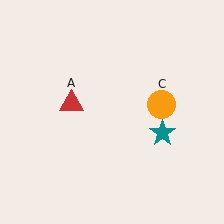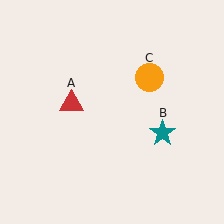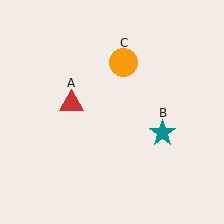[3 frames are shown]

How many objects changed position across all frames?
1 object changed position: orange circle (object C).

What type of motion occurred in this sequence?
The orange circle (object C) rotated counterclockwise around the center of the scene.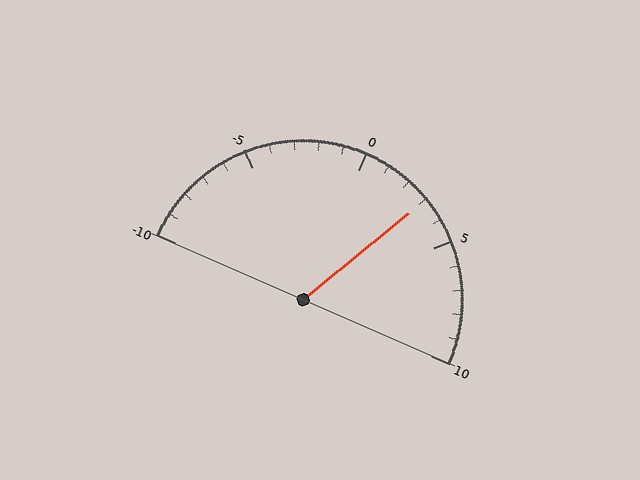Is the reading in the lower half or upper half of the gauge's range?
The reading is in the upper half of the range (-10 to 10).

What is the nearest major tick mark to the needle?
The nearest major tick mark is 5.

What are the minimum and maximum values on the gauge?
The gauge ranges from -10 to 10.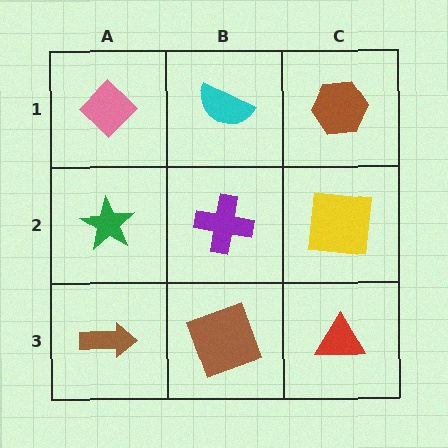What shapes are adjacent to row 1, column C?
A yellow square (row 2, column C), a cyan semicircle (row 1, column B).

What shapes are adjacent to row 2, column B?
A cyan semicircle (row 1, column B), a brown square (row 3, column B), a green star (row 2, column A), a yellow square (row 2, column C).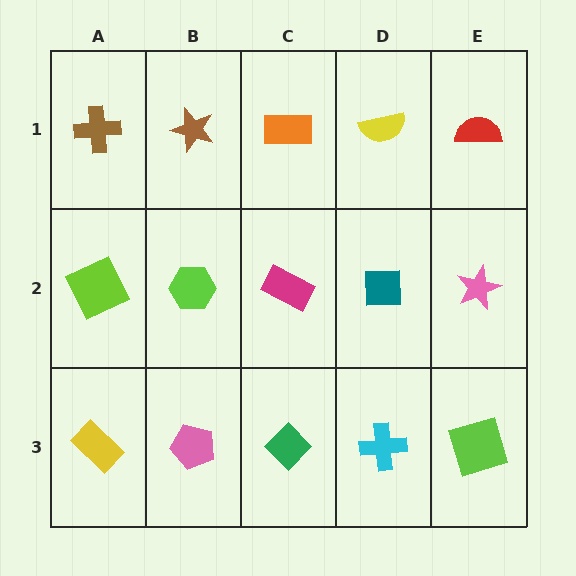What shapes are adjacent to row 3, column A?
A lime square (row 2, column A), a pink pentagon (row 3, column B).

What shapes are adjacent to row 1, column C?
A magenta rectangle (row 2, column C), a brown star (row 1, column B), a yellow semicircle (row 1, column D).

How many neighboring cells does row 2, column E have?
3.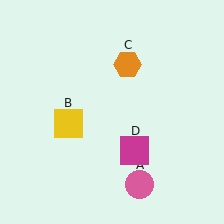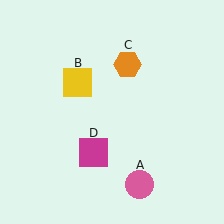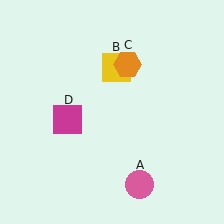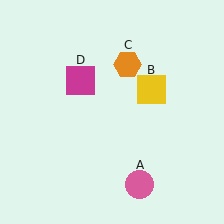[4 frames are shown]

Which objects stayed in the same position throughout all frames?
Pink circle (object A) and orange hexagon (object C) remained stationary.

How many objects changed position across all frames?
2 objects changed position: yellow square (object B), magenta square (object D).